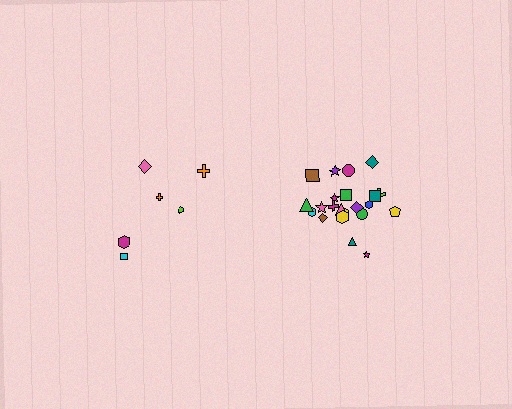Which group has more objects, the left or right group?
The right group.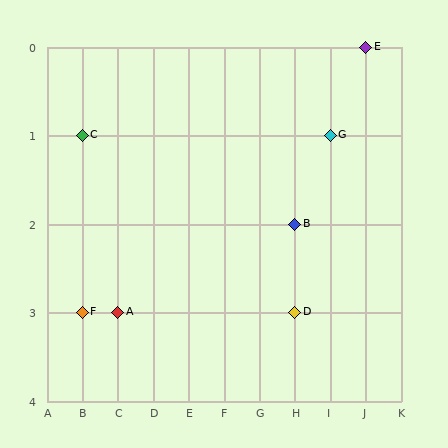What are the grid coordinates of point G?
Point G is at grid coordinates (I, 1).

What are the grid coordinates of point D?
Point D is at grid coordinates (H, 3).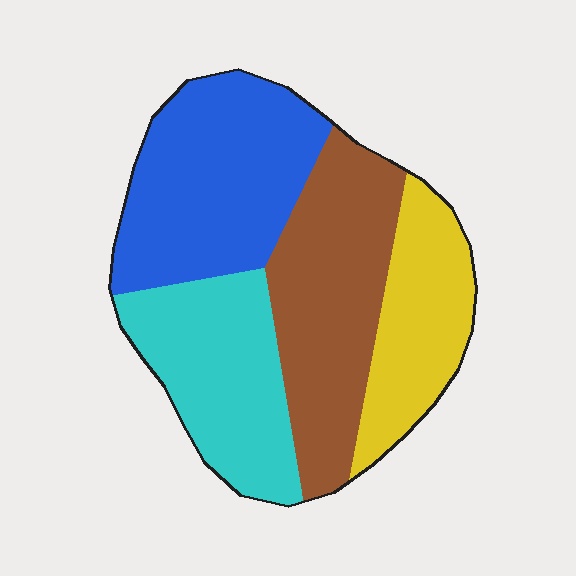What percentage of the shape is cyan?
Cyan covers 24% of the shape.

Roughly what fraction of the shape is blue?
Blue takes up about one third (1/3) of the shape.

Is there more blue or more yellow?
Blue.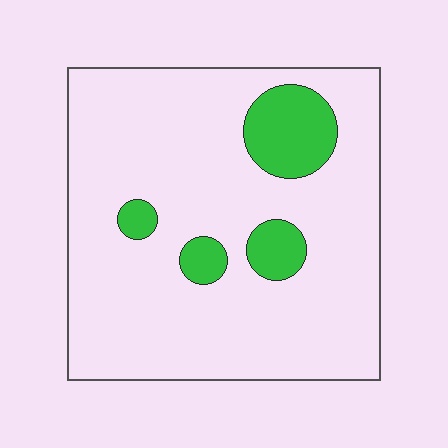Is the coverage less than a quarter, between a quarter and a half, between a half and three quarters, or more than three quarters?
Less than a quarter.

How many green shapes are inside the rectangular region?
4.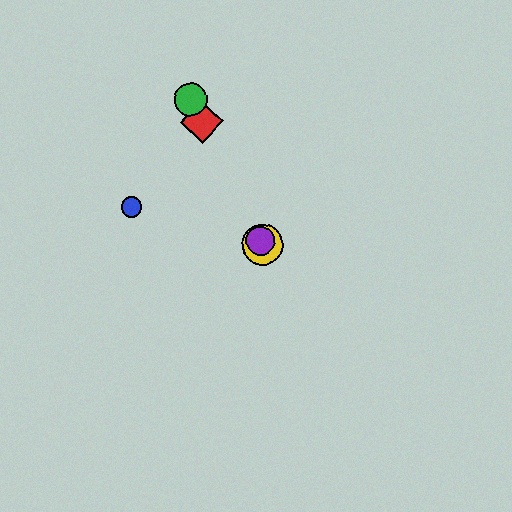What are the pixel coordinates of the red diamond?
The red diamond is at (202, 122).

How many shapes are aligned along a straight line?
4 shapes (the red diamond, the green circle, the yellow circle, the purple circle) are aligned along a straight line.